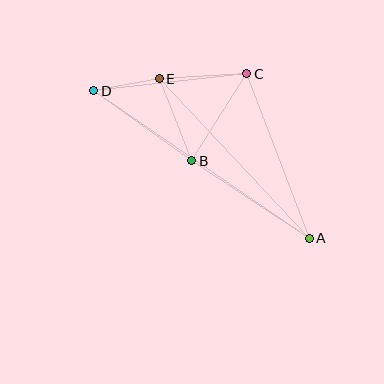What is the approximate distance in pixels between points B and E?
The distance between B and E is approximately 88 pixels.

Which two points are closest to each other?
Points D and E are closest to each other.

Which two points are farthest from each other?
Points A and D are farthest from each other.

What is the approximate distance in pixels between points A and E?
The distance between A and E is approximately 219 pixels.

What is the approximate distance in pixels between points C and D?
The distance between C and D is approximately 154 pixels.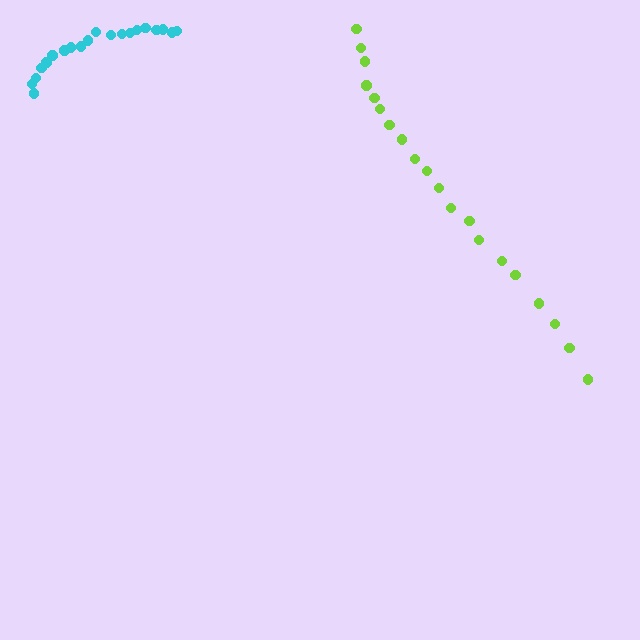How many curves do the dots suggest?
There are 2 distinct paths.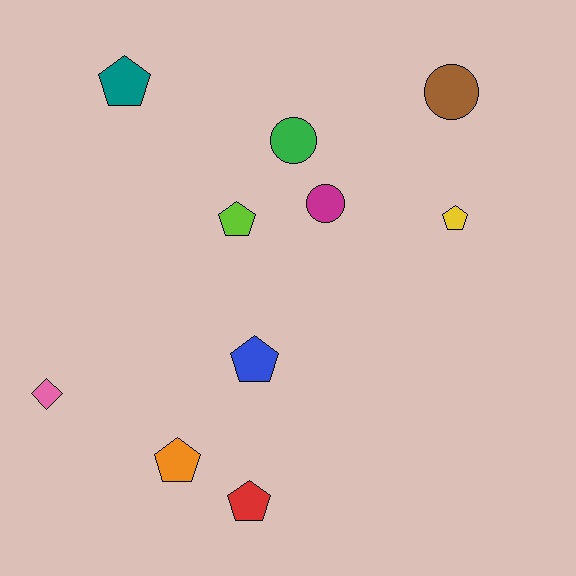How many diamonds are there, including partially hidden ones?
There is 1 diamond.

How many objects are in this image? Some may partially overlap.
There are 10 objects.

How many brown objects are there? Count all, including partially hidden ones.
There is 1 brown object.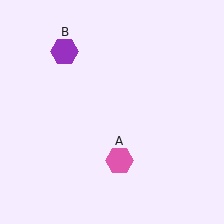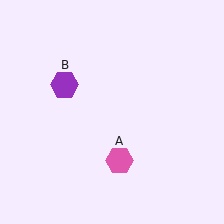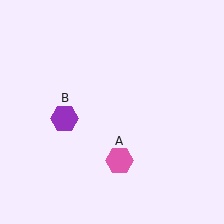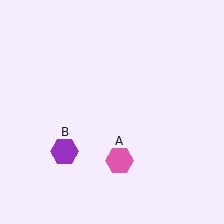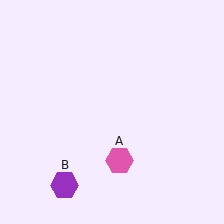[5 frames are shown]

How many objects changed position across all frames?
1 object changed position: purple hexagon (object B).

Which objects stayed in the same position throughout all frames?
Pink hexagon (object A) remained stationary.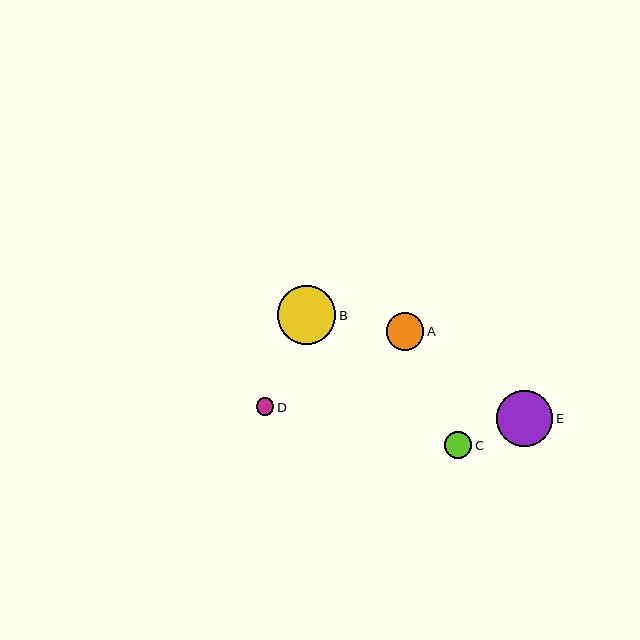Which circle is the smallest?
Circle D is the smallest with a size of approximately 18 pixels.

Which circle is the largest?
Circle B is the largest with a size of approximately 59 pixels.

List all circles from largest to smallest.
From largest to smallest: B, E, A, C, D.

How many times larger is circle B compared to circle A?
Circle B is approximately 1.6 times the size of circle A.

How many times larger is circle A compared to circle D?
Circle A is approximately 2.1 times the size of circle D.